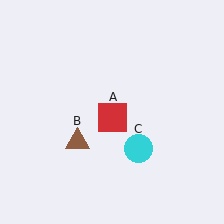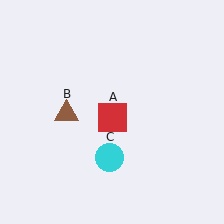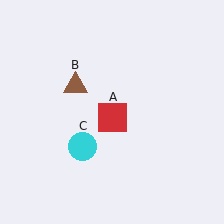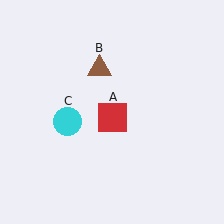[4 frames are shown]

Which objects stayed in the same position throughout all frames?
Red square (object A) remained stationary.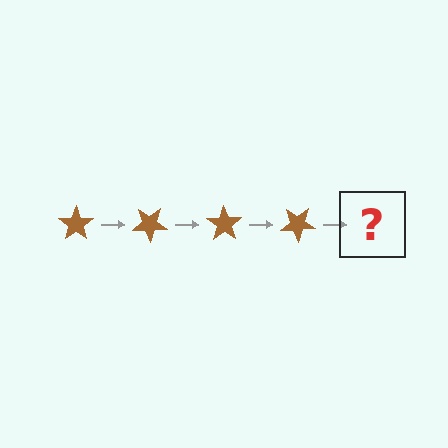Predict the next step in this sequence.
The next step is a brown star rotated 140 degrees.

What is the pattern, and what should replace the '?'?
The pattern is that the star rotates 35 degrees each step. The '?' should be a brown star rotated 140 degrees.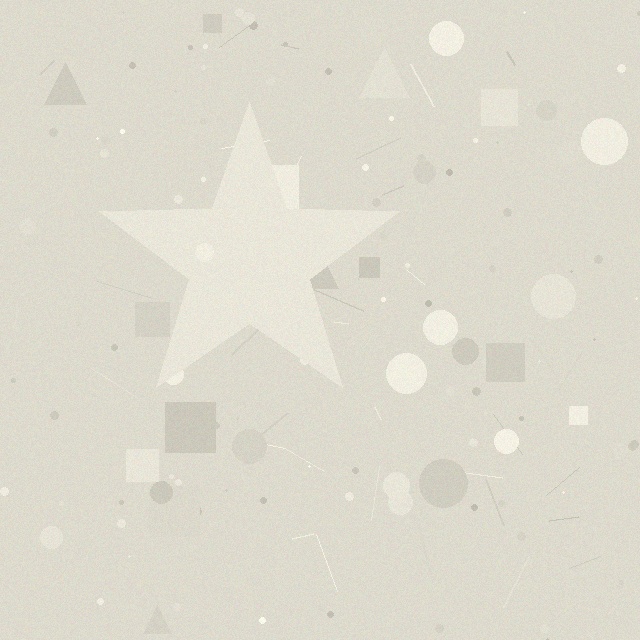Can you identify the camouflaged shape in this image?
The camouflaged shape is a star.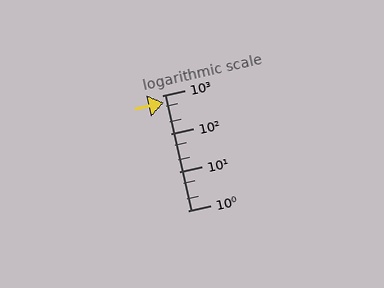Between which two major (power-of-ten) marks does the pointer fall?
The pointer is between 100 and 1000.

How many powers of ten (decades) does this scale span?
The scale spans 3 decades, from 1 to 1000.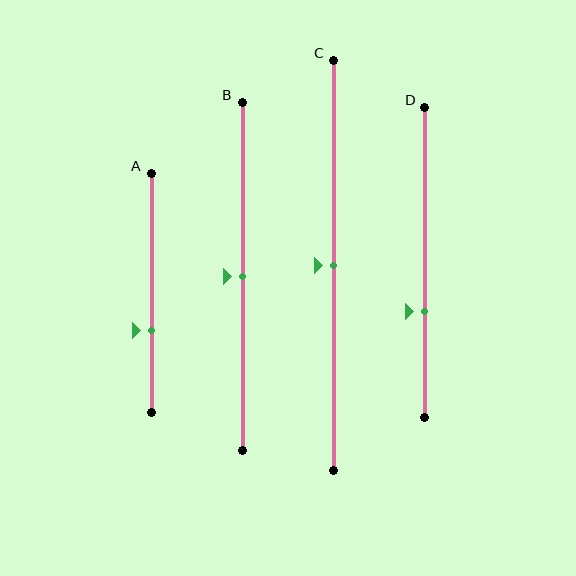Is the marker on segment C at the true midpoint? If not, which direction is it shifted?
Yes, the marker on segment C is at the true midpoint.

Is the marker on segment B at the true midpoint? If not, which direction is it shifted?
Yes, the marker on segment B is at the true midpoint.